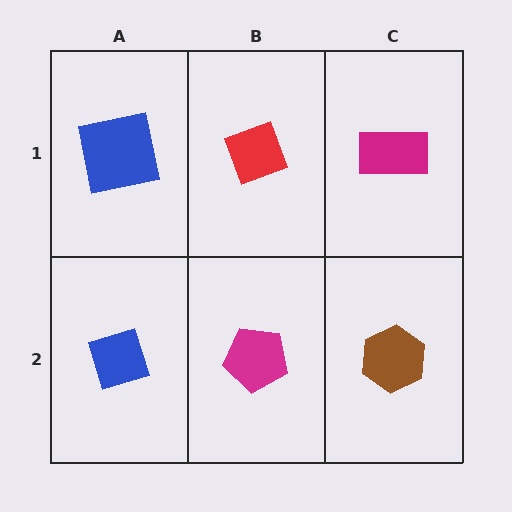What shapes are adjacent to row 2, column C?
A magenta rectangle (row 1, column C), a magenta pentagon (row 2, column B).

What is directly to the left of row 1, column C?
A red diamond.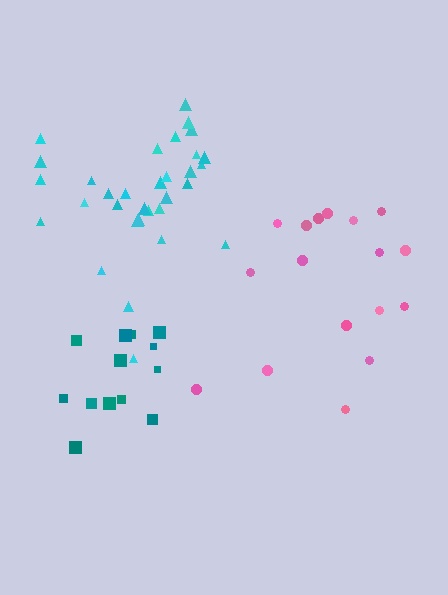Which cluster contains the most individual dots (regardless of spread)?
Cyan (32).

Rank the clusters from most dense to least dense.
cyan, teal, pink.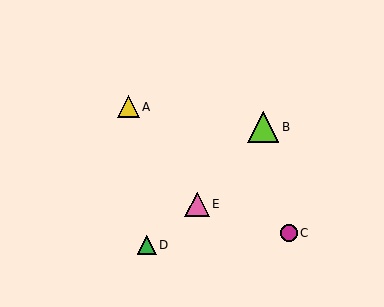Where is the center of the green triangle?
The center of the green triangle is at (147, 245).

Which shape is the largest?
The lime triangle (labeled B) is the largest.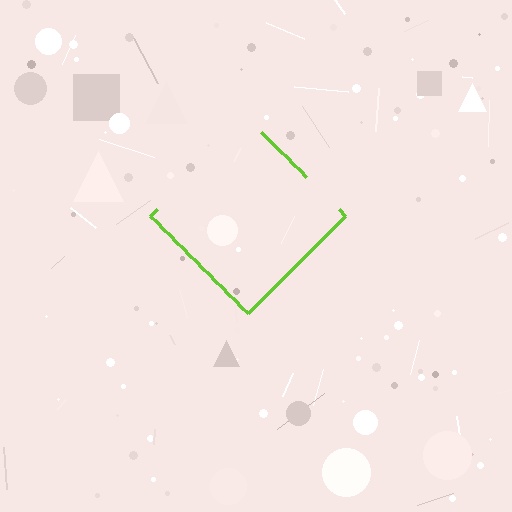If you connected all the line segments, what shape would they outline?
They would outline a diamond.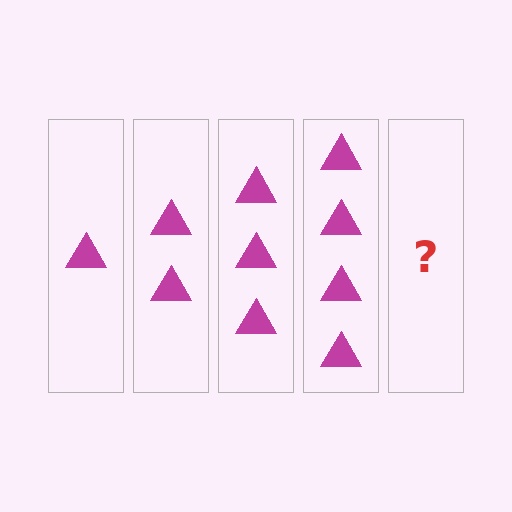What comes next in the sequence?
The next element should be 5 triangles.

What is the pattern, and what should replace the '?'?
The pattern is that each step adds one more triangle. The '?' should be 5 triangles.